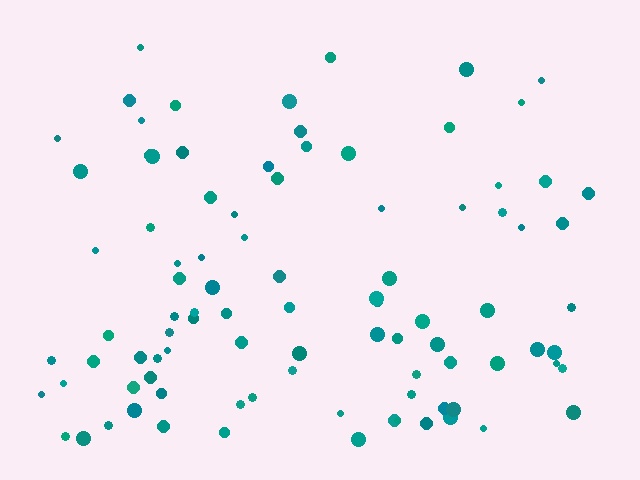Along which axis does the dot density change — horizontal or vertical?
Vertical.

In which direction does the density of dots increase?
From top to bottom, with the bottom side densest.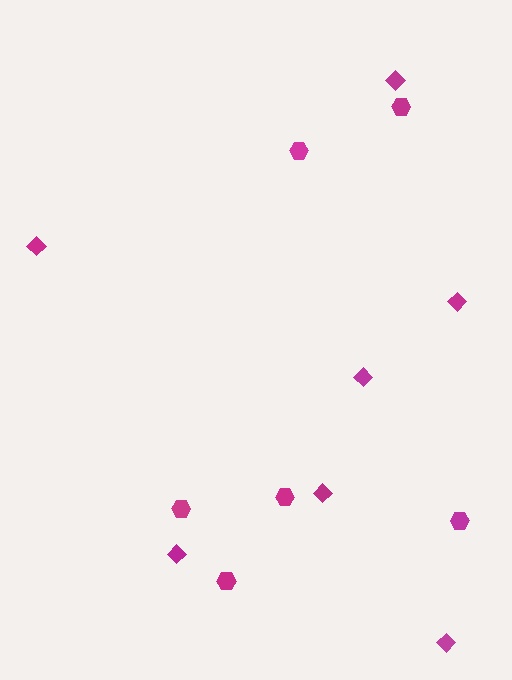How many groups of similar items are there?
There are 2 groups: one group of hexagons (6) and one group of diamonds (7).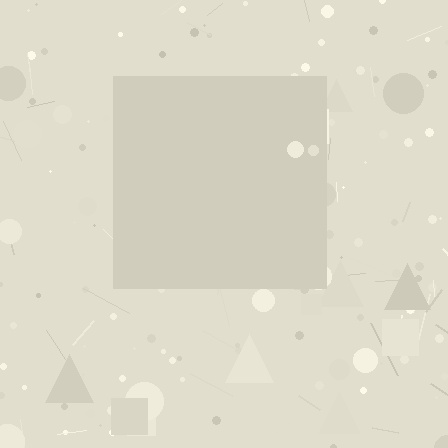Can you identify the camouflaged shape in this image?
The camouflaged shape is a square.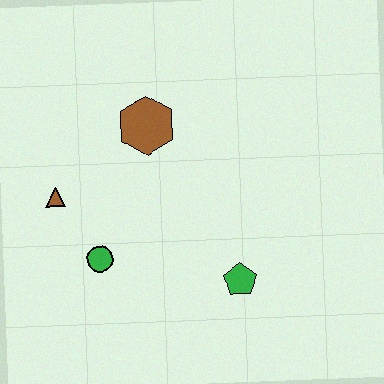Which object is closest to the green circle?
The brown triangle is closest to the green circle.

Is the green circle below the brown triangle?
Yes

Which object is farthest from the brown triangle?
The green pentagon is farthest from the brown triangle.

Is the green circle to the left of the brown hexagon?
Yes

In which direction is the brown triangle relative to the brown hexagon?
The brown triangle is to the left of the brown hexagon.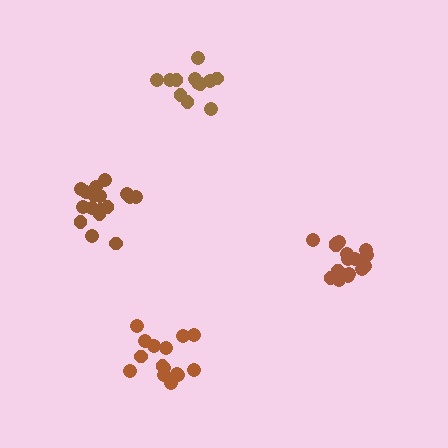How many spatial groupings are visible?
There are 4 spatial groupings.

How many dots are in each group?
Group 1: 15 dots, Group 2: 16 dots, Group 3: 12 dots, Group 4: 17 dots (60 total).